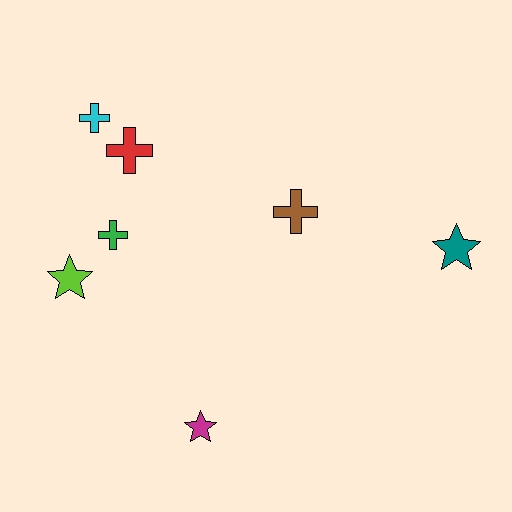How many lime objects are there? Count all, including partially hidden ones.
There is 1 lime object.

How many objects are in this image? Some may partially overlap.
There are 7 objects.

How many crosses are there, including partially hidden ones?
There are 4 crosses.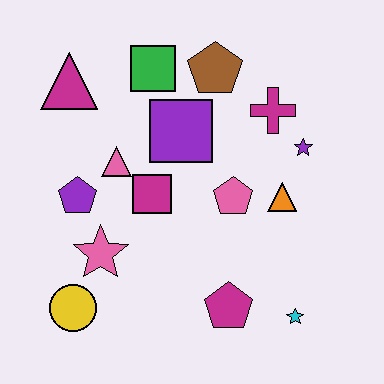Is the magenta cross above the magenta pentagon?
Yes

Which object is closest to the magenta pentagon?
The cyan star is closest to the magenta pentagon.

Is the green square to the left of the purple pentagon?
No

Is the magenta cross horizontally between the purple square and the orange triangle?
Yes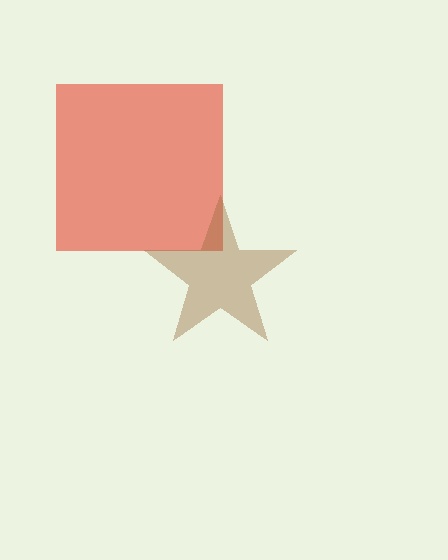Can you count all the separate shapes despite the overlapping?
Yes, there are 2 separate shapes.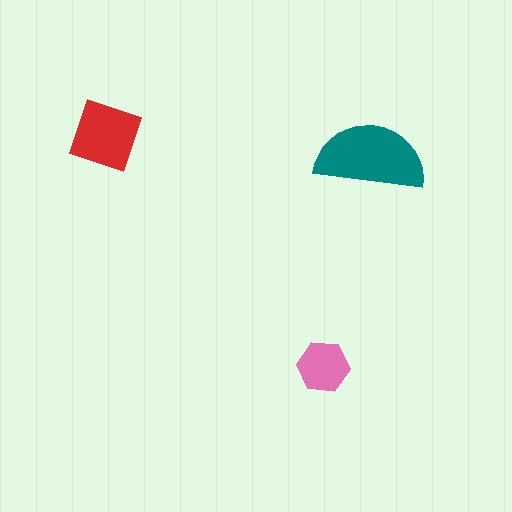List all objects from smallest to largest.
The pink hexagon, the red square, the teal semicircle.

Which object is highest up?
The red square is topmost.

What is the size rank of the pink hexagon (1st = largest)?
3rd.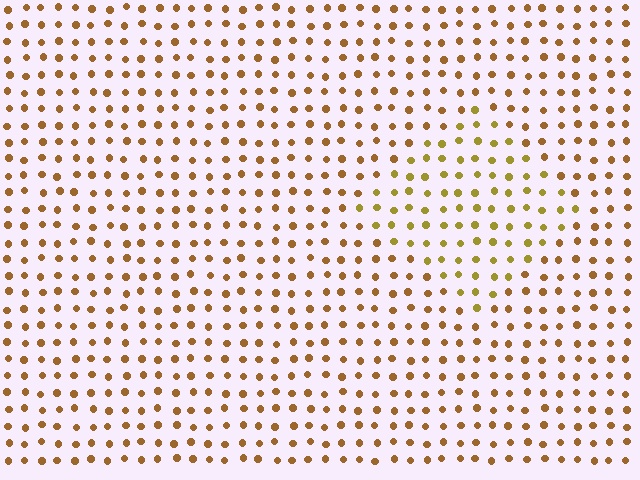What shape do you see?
I see a diamond.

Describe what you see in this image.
The image is filled with small brown elements in a uniform arrangement. A diamond-shaped region is visible where the elements are tinted to a slightly different hue, forming a subtle color boundary.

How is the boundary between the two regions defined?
The boundary is defined purely by a slight shift in hue (about 24 degrees). Spacing, size, and orientation are identical on both sides.